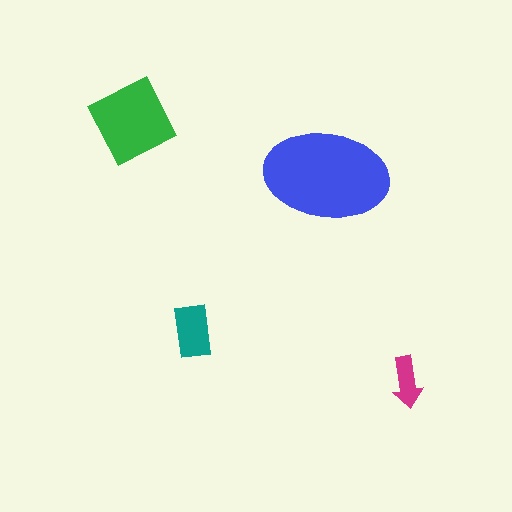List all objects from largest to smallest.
The blue ellipse, the green square, the teal rectangle, the magenta arrow.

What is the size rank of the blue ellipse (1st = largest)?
1st.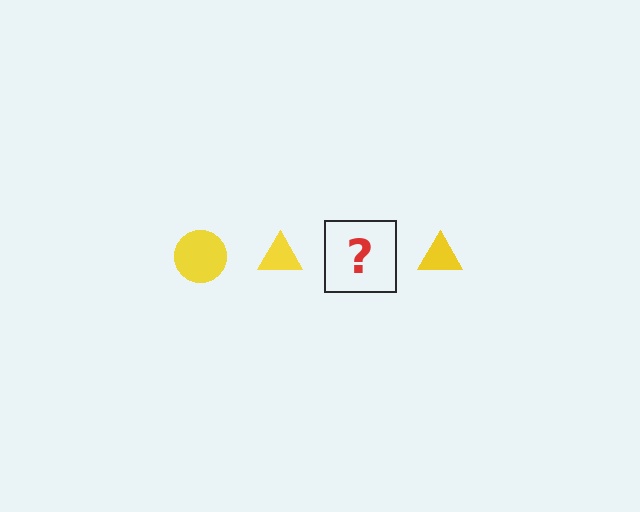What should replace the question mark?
The question mark should be replaced with a yellow circle.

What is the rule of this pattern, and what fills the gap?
The rule is that the pattern cycles through circle, triangle shapes in yellow. The gap should be filled with a yellow circle.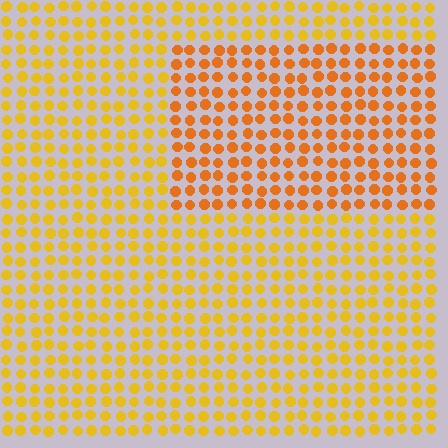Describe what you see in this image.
The image is filled with small yellow elements in a uniform arrangement. A rectangle-shaped region is visible where the elements are tinted to a slightly different hue, forming a subtle color boundary.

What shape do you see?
I see a rectangle.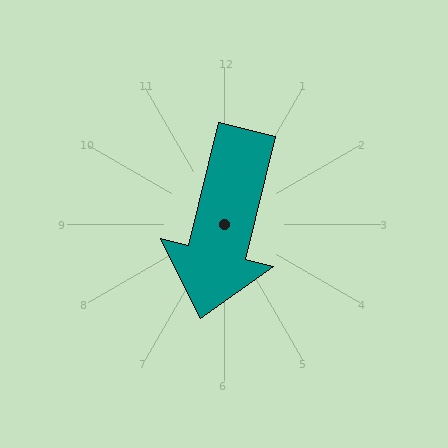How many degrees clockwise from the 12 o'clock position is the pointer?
Approximately 194 degrees.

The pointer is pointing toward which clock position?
Roughly 6 o'clock.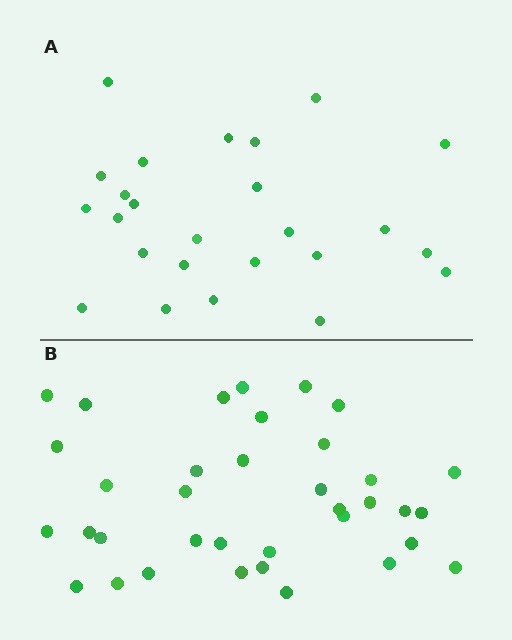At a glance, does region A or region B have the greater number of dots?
Region B (the bottom region) has more dots.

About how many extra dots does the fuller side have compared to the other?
Region B has roughly 12 or so more dots than region A.